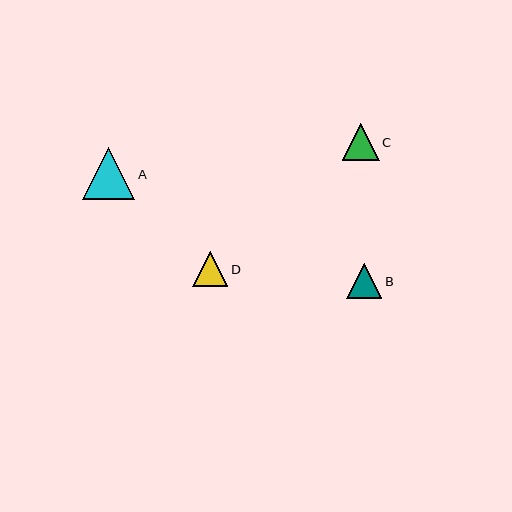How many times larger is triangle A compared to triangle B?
Triangle A is approximately 1.5 times the size of triangle B.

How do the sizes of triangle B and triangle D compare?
Triangle B and triangle D are approximately the same size.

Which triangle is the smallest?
Triangle D is the smallest with a size of approximately 35 pixels.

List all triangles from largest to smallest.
From largest to smallest: A, C, B, D.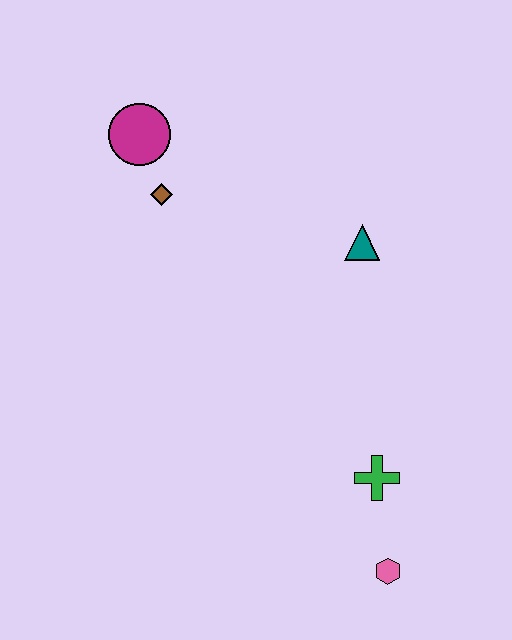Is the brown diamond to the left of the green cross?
Yes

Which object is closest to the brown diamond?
The magenta circle is closest to the brown diamond.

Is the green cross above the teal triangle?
No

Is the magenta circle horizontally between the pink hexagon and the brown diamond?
No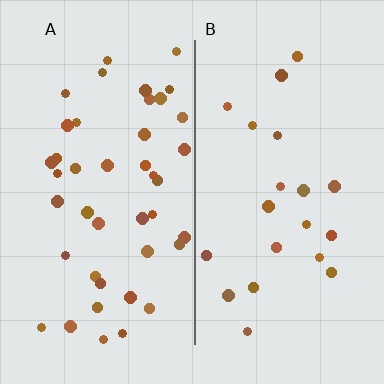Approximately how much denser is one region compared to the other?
Approximately 2.1× — region A over region B.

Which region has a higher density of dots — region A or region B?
A (the left).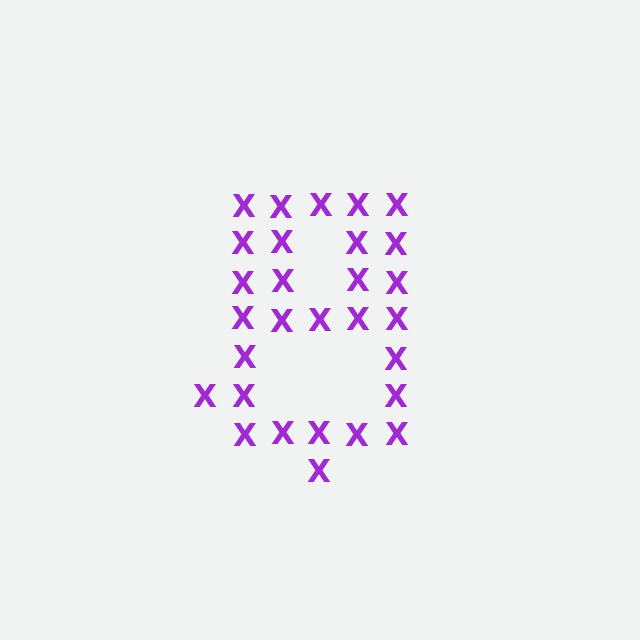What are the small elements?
The small elements are letter X's.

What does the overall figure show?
The overall figure shows the digit 8.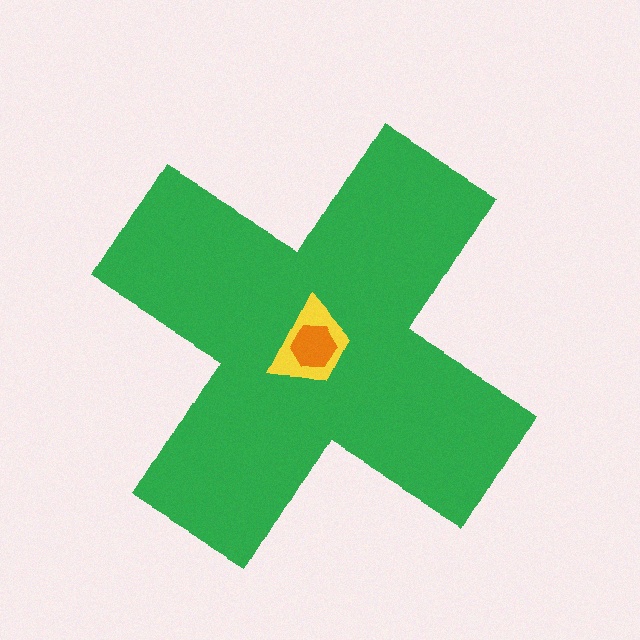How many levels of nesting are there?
3.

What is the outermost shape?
The green cross.